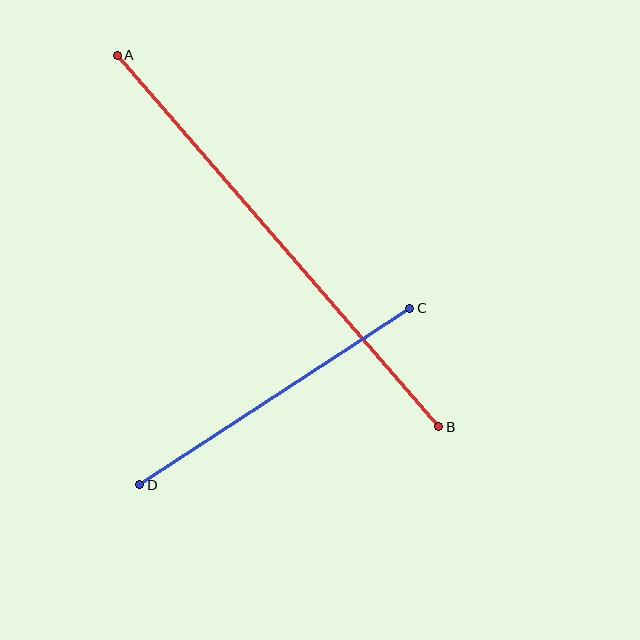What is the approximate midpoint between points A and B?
The midpoint is at approximately (278, 241) pixels.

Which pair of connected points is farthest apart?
Points A and B are farthest apart.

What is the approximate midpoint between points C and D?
The midpoint is at approximately (275, 396) pixels.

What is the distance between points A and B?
The distance is approximately 491 pixels.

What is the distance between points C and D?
The distance is approximately 323 pixels.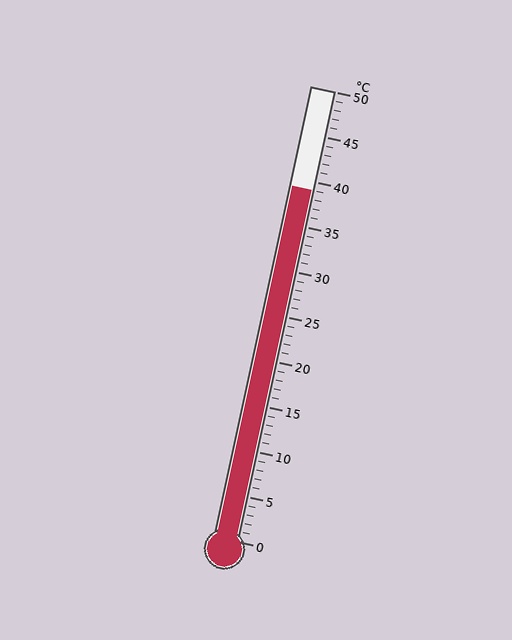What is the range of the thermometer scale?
The thermometer scale ranges from 0°C to 50°C.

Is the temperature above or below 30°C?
The temperature is above 30°C.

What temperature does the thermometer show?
The thermometer shows approximately 39°C.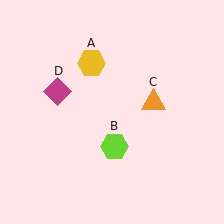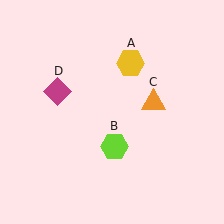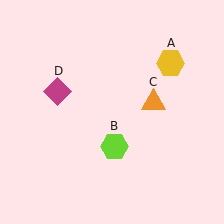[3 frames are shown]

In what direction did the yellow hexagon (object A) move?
The yellow hexagon (object A) moved right.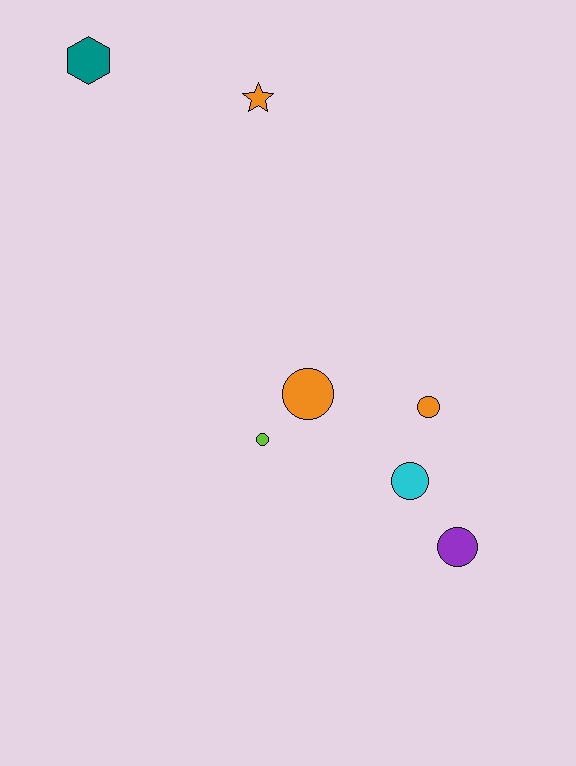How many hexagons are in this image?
There is 1 hexagon.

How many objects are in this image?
There are 7 objects.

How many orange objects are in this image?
There are 3 orange objects.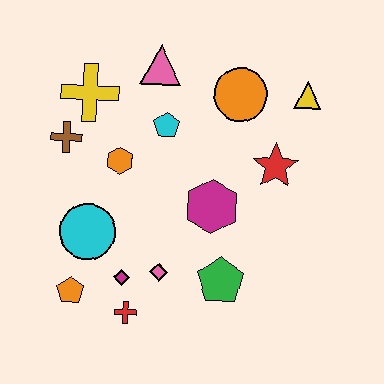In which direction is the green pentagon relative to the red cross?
The green pentagon is to the right of the red cross.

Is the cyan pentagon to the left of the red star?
Yes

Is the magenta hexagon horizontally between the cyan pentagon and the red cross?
No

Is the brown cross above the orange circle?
No